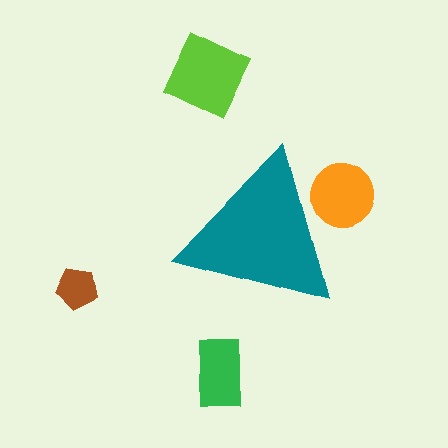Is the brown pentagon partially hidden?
No, the brown pentagon is fully visible.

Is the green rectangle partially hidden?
No, the green rectangle is fully visible.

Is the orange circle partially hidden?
Yes, the orange circle is partially hidden behind the teal triangle.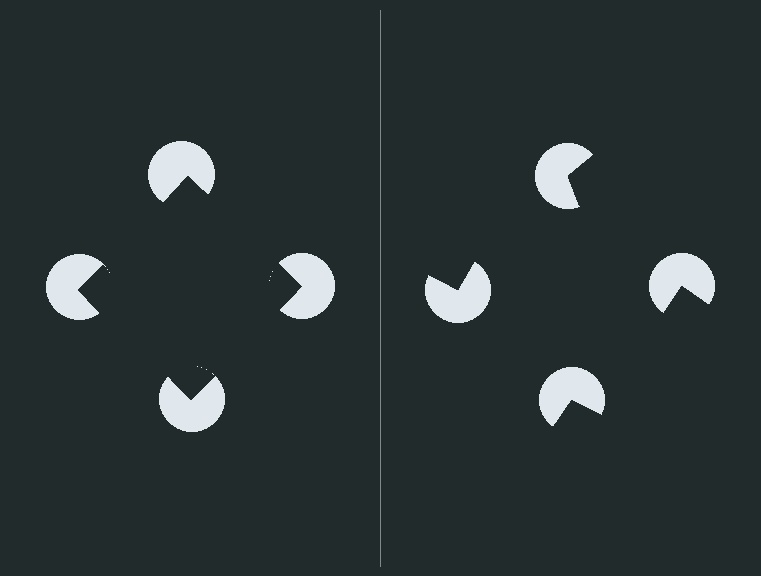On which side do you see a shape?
An illusory square appears on the left side. On the right side the wedge cuts are rotated, so no coherent shape forms.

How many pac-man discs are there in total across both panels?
8 — 4 on each side.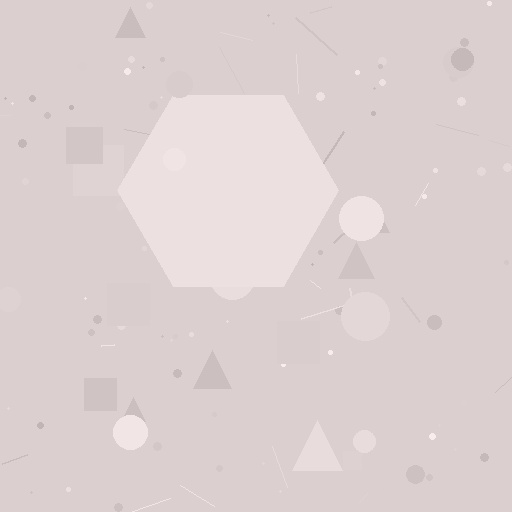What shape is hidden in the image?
A hexagon is hidden in the image.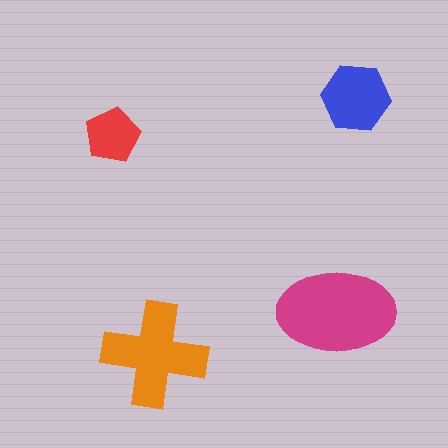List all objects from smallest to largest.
The red pentagon, the blue hexagon, the orange cross, the magenta ellipse.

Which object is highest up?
The blue hexagon is topmost.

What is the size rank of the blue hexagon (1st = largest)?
3rd.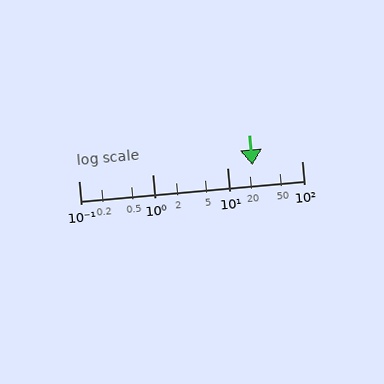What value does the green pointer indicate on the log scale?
The pointer indicates approximately 22.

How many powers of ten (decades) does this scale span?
The scale spans 3 decades, from 0.1 to 100.